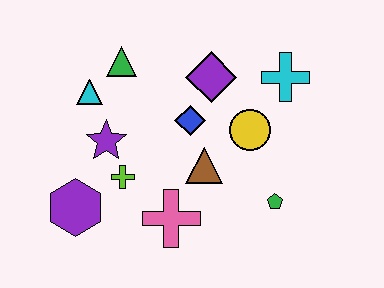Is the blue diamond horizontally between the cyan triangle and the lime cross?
No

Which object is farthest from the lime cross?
The cyan cross is farthest from the lime cross.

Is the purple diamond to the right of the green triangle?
Yes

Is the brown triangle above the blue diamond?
No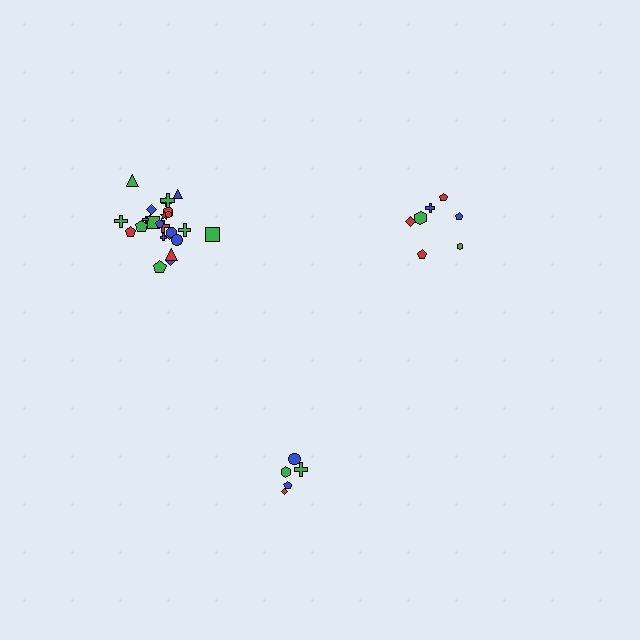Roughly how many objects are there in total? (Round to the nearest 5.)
Roughly 35 objects in total.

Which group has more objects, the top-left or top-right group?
The top-left group.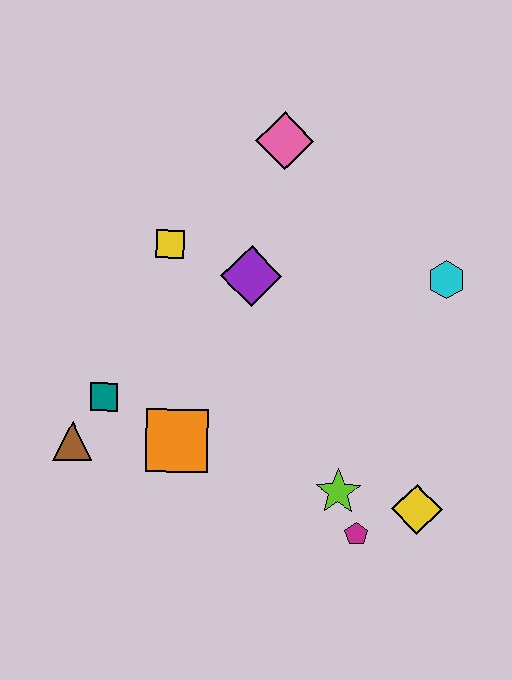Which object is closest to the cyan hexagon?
The purple diamond is closest to the cyan hexagon.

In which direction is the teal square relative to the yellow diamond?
The teal square is to the left of the yellow diamond.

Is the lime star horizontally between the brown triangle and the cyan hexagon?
Yes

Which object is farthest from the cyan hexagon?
The brown triangle is farthest from the cyan hexagon.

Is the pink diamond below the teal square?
No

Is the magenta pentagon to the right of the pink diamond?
Yes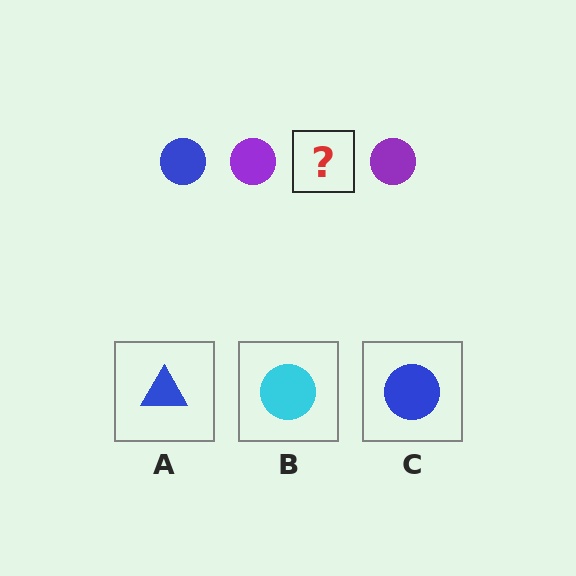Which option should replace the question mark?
Option C.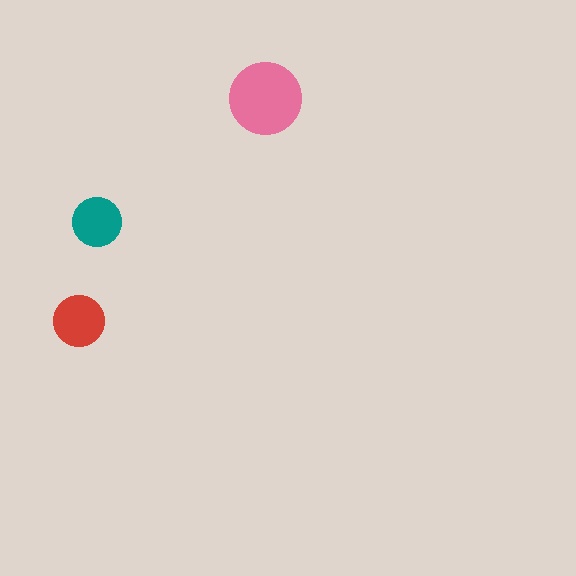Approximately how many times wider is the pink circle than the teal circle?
About 1.5 times wider.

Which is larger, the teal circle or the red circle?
The red one.